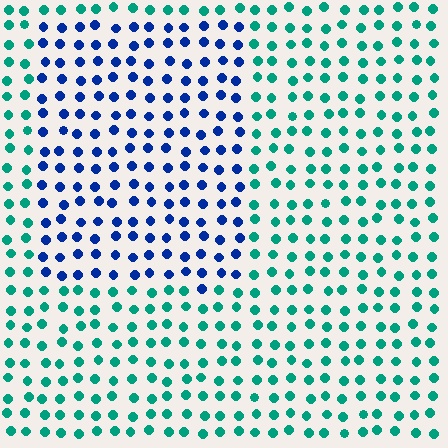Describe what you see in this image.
The image is filled with small teal elements in a uniform arrangement. A rectangle-shaped region is visible where the elements are tinted to a slightly different hue, forming a subtle color boundary.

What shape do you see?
I see a rectangle.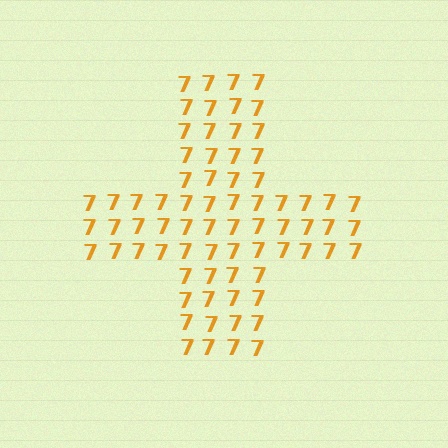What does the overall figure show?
The overall figure shows a cross.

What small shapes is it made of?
It is made of small digit 7's.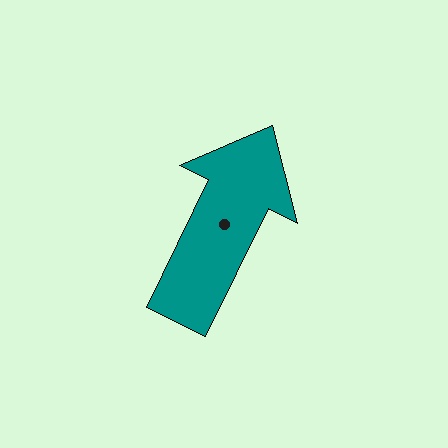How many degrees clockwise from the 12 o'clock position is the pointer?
Approximately 26 degrees.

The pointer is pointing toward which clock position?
Roughly 1 o'clock.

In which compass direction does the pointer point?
Northeast.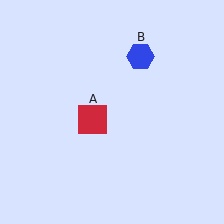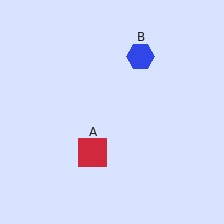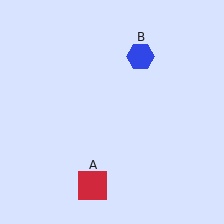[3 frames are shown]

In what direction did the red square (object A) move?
The red square (object A) moved down.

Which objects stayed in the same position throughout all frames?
Blue hexagon (object B) remained stationary.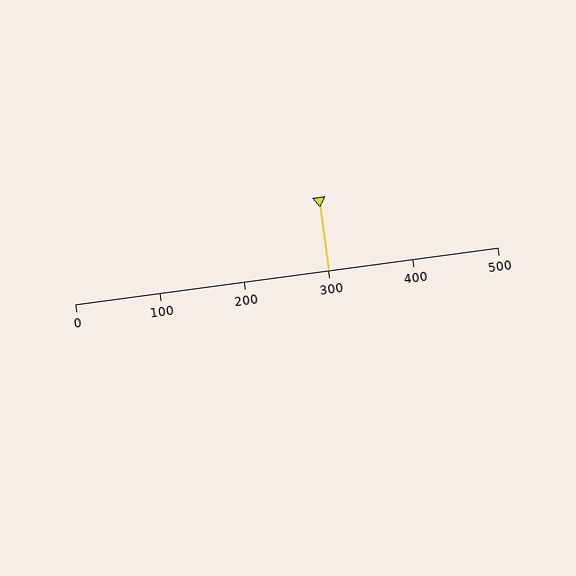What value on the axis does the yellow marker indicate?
The marker indicates approximately 300.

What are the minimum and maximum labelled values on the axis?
The axis runs from 0 to 500.